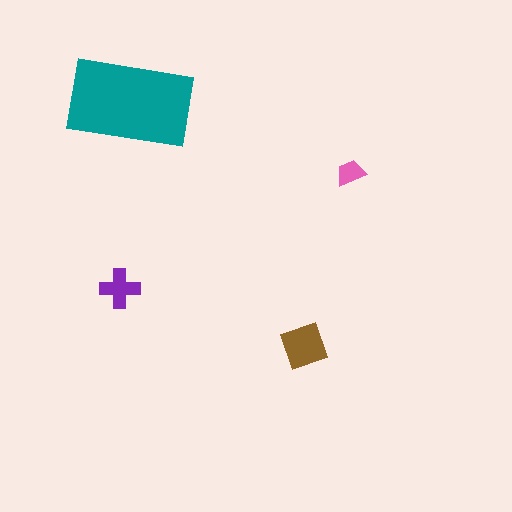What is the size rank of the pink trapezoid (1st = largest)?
4th.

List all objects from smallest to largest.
The pink trapezoid, the purple cross, the brown diamond, the teal rectangle.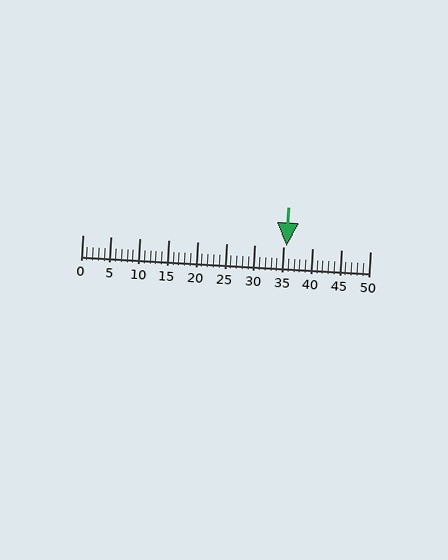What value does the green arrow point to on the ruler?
The green arrow points to approximately 36.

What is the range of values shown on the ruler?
The ruler shows values from 0 to 50.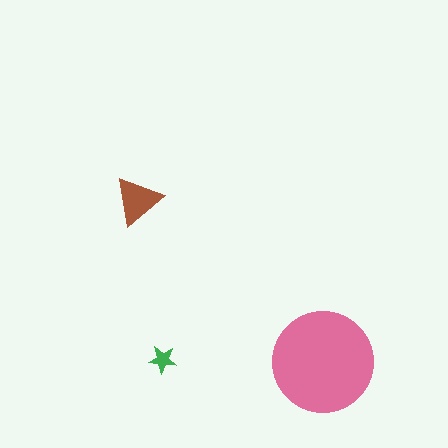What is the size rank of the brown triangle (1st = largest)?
2nd.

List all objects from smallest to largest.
The green star, the brown triangle, the pink circle.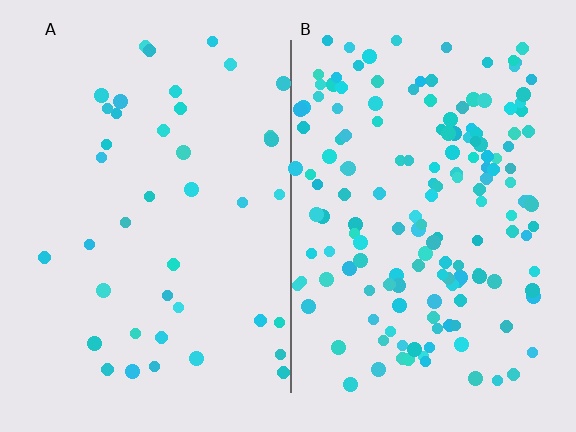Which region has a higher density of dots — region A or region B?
B (the right).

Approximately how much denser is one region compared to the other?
Approximately 3.9× — region B over region A.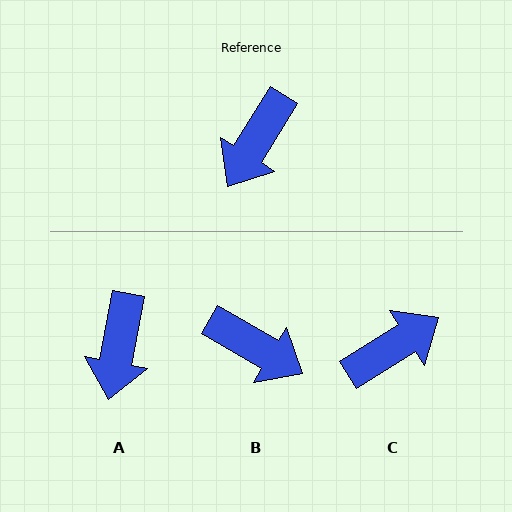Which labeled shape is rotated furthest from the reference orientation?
C, about 154 degrees away.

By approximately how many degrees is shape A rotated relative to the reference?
Approximately 21 degrees counter-clockwise.